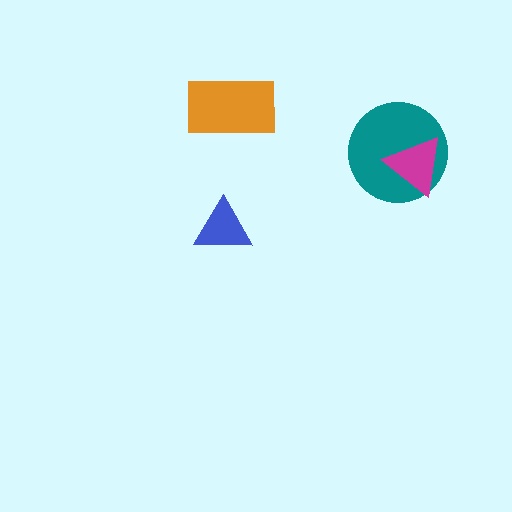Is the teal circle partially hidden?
Yes, it is partially covered by another shape.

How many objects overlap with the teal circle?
1 object overlaps with the teal circle.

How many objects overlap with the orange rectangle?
0 objects overlap with the orange rectangle.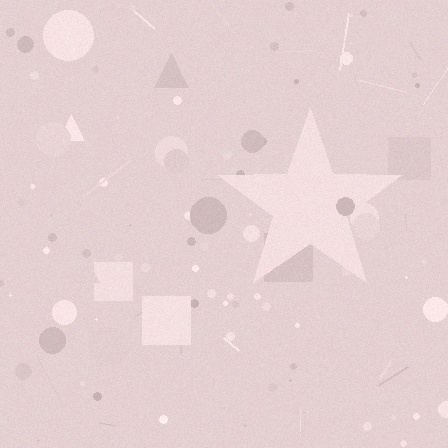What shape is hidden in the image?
A star is hidden in the image.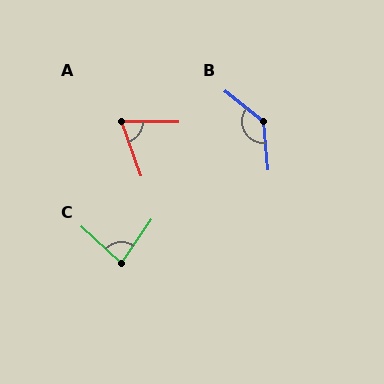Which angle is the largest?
B, at approximately 134 degrees.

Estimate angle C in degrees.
Approximately 82 degrees.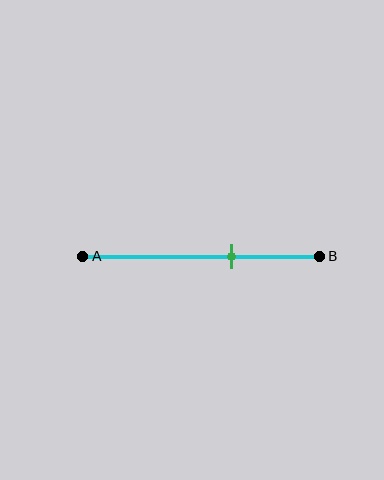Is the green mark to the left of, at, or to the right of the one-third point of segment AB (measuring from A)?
The green mark is to the right of the one-third point of segment AB.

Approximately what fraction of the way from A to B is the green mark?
The green mark is approximately 65% of the way from A to B.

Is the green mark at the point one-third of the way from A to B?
No, the mark is at about 65% from A, not at the 33% one-third point.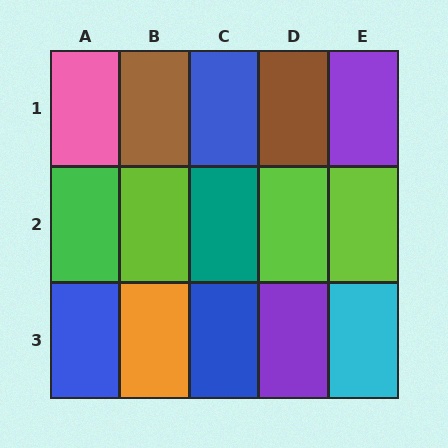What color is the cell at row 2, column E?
Lime.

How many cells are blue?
3 cells are blue.